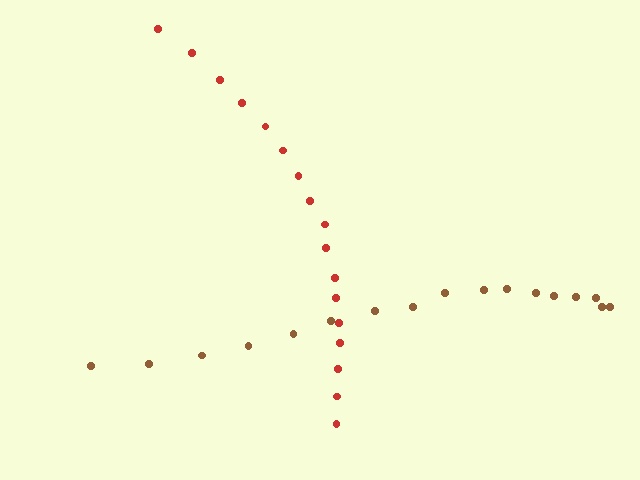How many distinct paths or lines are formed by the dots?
There are 2 distinct paths.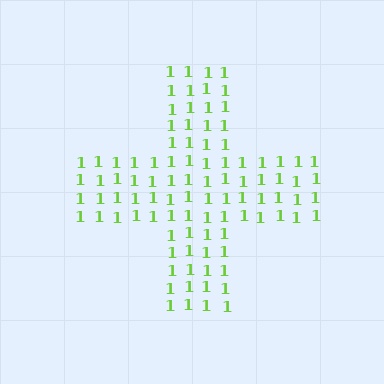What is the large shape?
The large shape is a cross.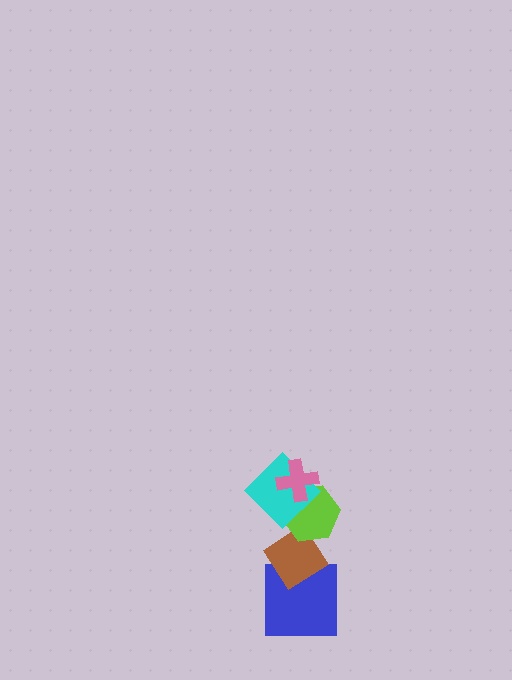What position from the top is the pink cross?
The pink cross is 1st from the top.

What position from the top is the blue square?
The blue square is 5th from the top.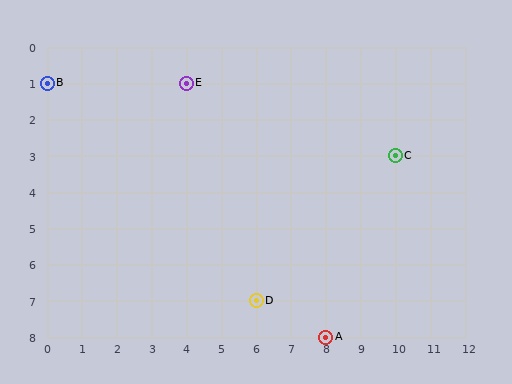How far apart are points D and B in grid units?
Points D and B are 6 columns and 6 rows apart (about 8.5 grid units diagonally).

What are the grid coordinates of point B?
Point B is at grid coordinates (0, 1).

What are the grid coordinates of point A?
Point A is at grid coordinates (8, 8).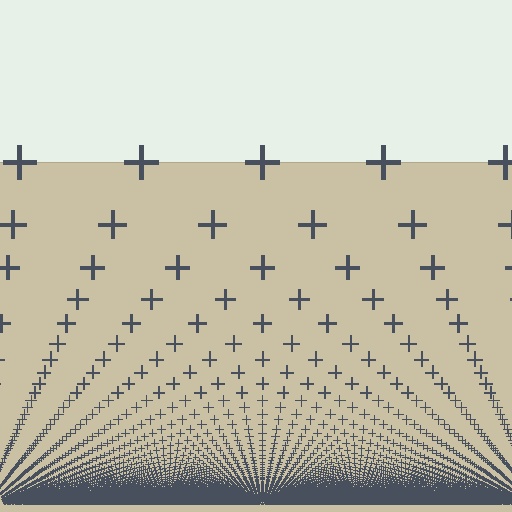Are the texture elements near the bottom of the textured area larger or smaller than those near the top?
Smaller. The gradient is inverted — elements near the bottom are smaller and denser.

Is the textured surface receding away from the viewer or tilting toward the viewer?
The surface appears to tilt toward the viewer. Texture elements get larger and sparser toward the top.